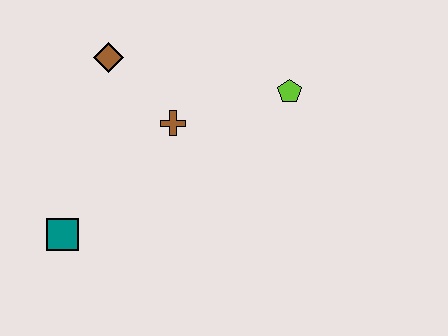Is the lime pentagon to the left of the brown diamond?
No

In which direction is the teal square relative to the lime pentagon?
The teal square is to the left of the lime pentagon.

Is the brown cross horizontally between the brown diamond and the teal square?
No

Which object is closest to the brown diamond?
The brown cross is closest to the brown diamond.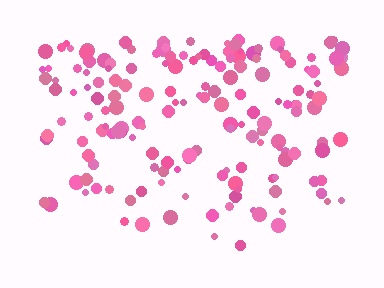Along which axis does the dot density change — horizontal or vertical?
Vertical.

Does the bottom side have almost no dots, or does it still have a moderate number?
Still a moderate number, just noticeably fewer than the top.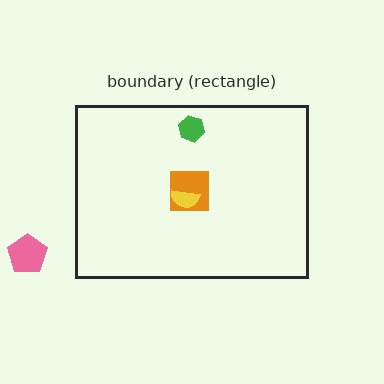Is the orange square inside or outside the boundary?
Inside.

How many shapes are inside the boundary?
3 inside, 1 outside.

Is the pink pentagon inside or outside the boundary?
Outside.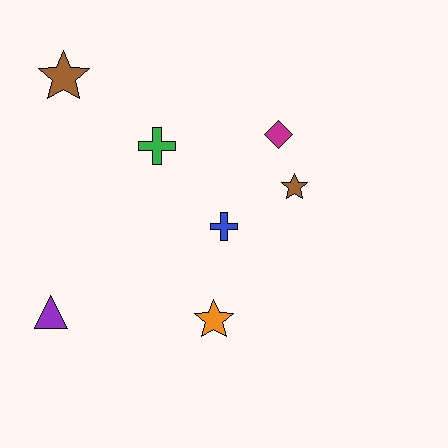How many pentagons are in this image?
There are no pentagons.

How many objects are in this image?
There are 7 objects.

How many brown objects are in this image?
There are 2 brown objects.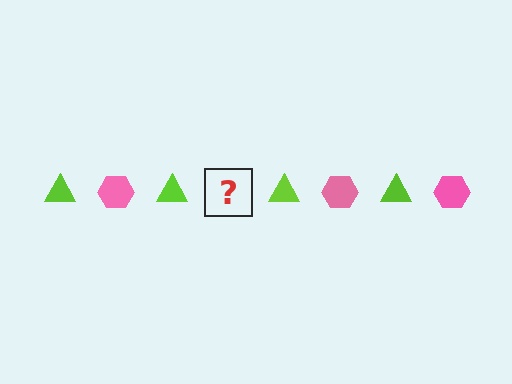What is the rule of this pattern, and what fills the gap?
The rule is that the pattern alternates between lime triangle and pink hexagon. The gap should be filled with a pink hexagon.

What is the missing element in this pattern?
The missing element is a pink hexagon.